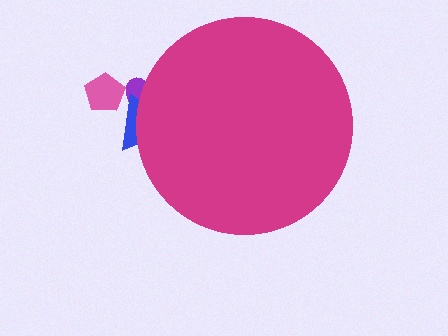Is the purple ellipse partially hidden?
Yes, the purple ellipse is partially hidden behind the magenta circle.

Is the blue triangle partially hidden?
Yes, the blue triangle is partially hidden behind the magenta circle.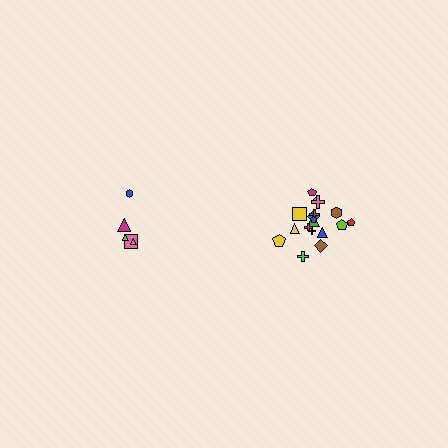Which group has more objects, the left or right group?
The right group.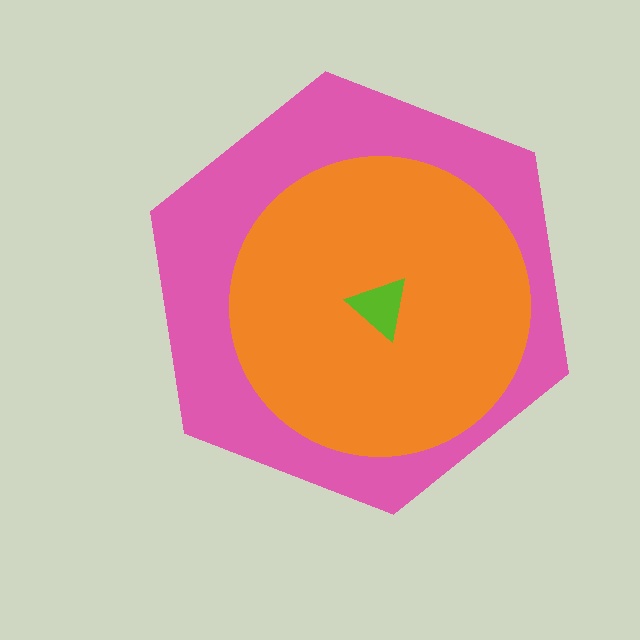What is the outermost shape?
The pink hexagon.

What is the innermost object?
The lime triangle.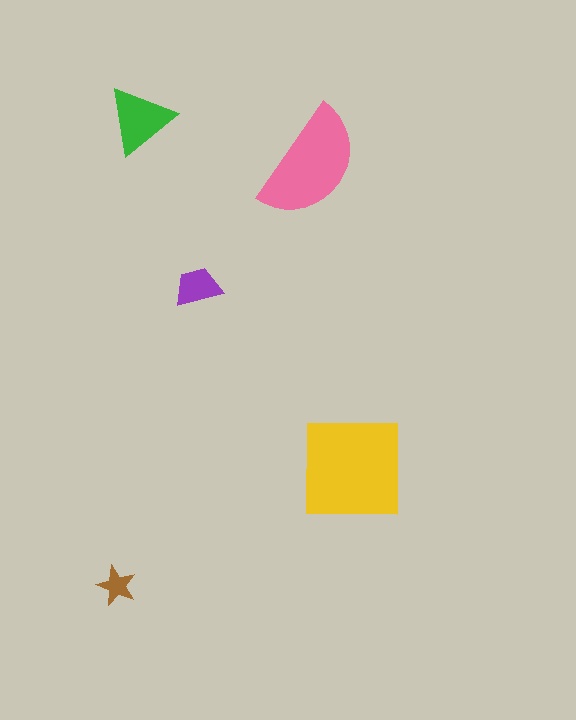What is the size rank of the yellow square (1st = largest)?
1st.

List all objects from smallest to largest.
The brown star, the purple trapezoid, the green triangle, the pink semicircle, the yellow square.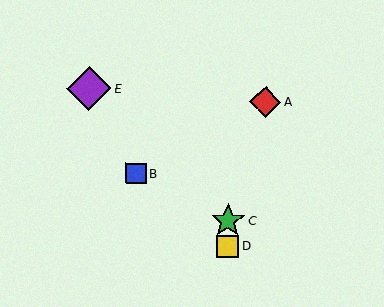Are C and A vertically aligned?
No, C is at x≈228 and A is at x≈265.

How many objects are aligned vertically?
2 objects (C, D) are aligned vertically.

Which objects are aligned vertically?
Objects C, D are aligned vertically.